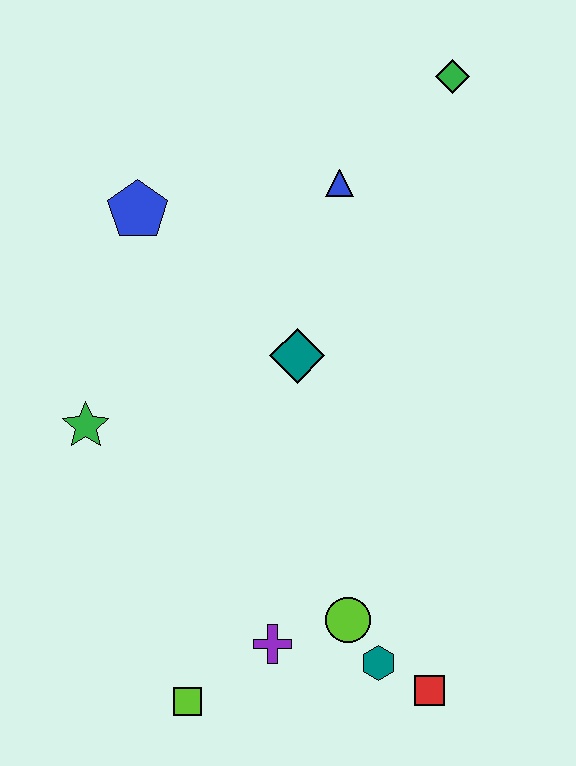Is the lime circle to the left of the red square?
Yes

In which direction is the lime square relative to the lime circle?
The lime square is to the left of the lime circle.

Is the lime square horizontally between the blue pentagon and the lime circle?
Yes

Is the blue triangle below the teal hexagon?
No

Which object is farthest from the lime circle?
The green diamond is farthest from the lime circle.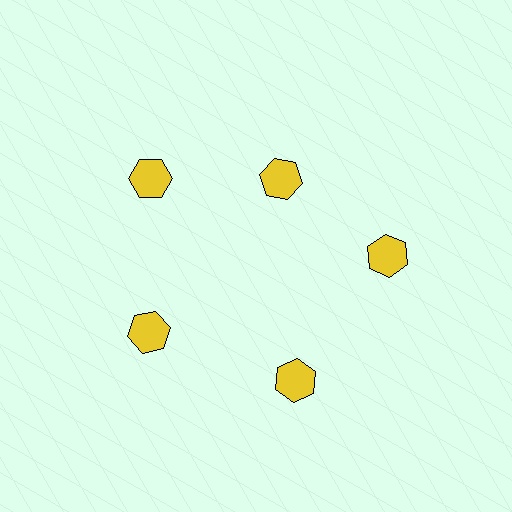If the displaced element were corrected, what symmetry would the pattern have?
It would have 5-fold rotational symmetry — the pattern would map onto itself every 72 degrees.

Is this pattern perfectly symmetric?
No. The 5 yellow hexagons are arranged in a ring, but one element near the 1 o'clock position is pulled inward toward the center, breaking the 5-fold rotational symmetry.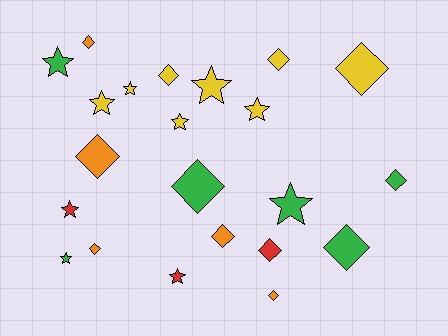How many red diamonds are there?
There is 1 red diamond.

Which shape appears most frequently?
Diamond, with 12 objects.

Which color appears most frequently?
Yellow, with 8 objects.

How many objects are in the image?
There are 22 objects.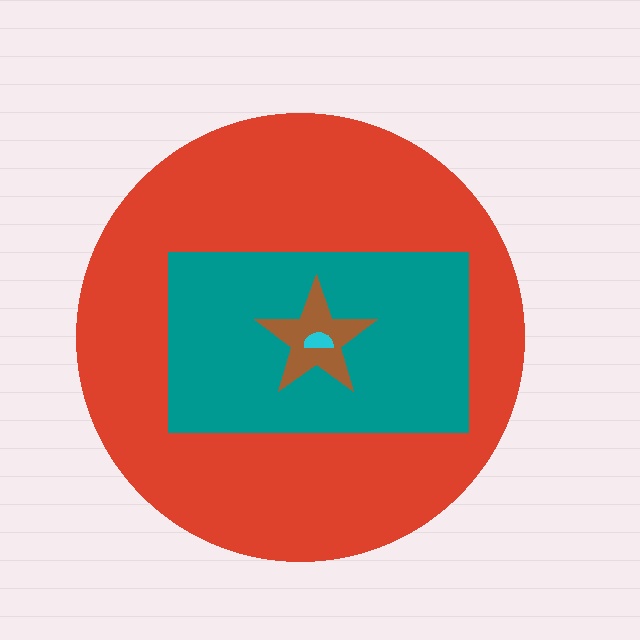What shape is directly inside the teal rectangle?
The brown star.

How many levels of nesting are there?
4.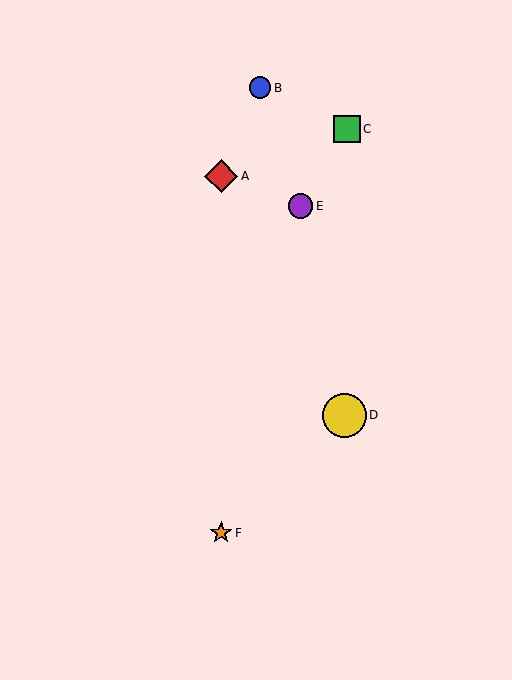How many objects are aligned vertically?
2 objects (A, F) are aligned vertically.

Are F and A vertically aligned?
Yes, both are at x≈221.